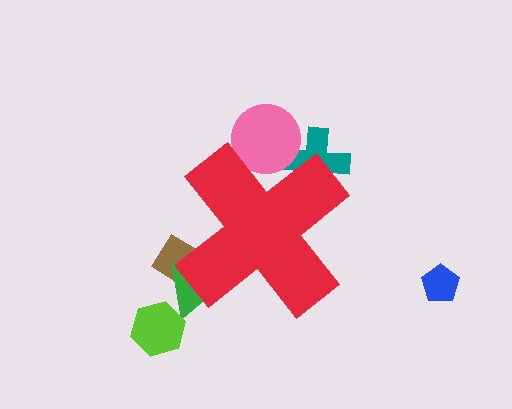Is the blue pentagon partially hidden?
No, the blue pentagon is fully visible.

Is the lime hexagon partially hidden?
No, the lime hexagon is fully visible.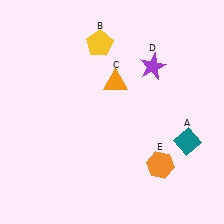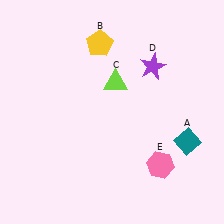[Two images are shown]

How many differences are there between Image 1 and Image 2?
There are 2 differences between the two images.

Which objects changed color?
C changed from orange to lime. E changed from orange to pink.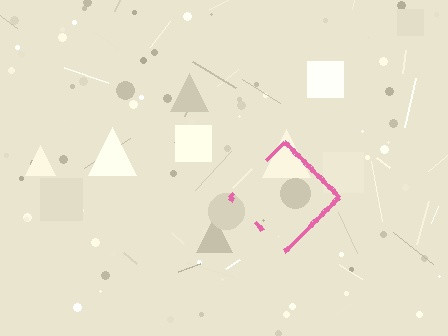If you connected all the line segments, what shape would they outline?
They would outline a diamond.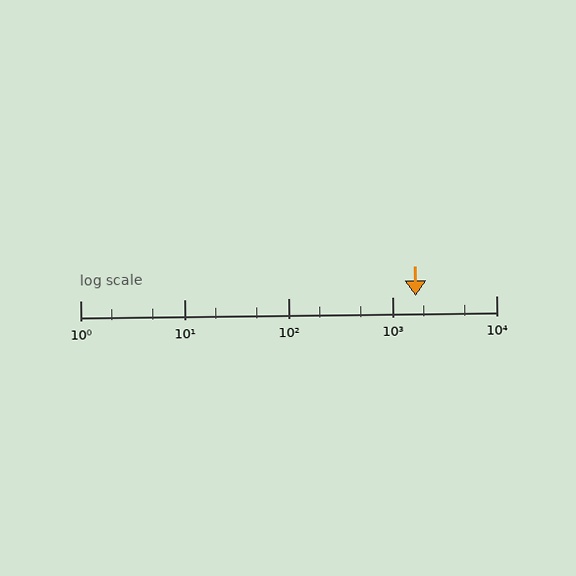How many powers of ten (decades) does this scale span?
The scale spans 4 decades, from 1 to 10000.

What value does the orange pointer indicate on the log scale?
The pointer indicates approximately 1700.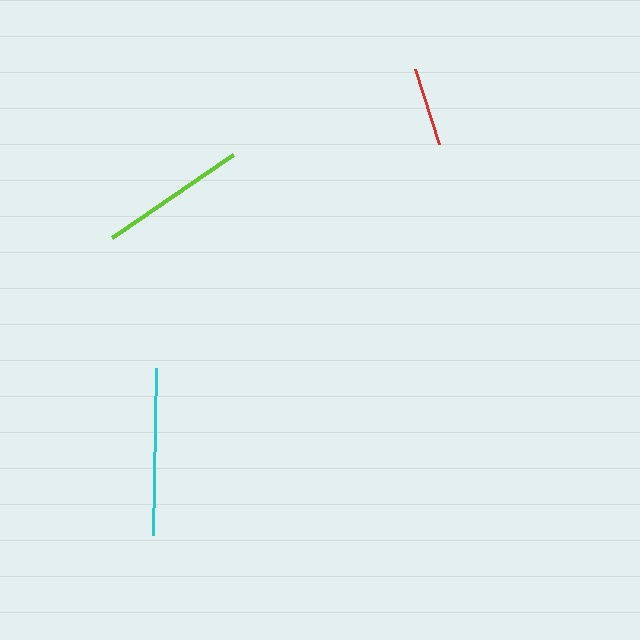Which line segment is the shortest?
The red line is the shortest at approximately 79 pixels.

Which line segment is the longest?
The cyan line is the longest at approximately 167 pixels.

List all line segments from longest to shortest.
From longest to shortest: cyan, lime, red.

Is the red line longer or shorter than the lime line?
The lime line is longer than the red line.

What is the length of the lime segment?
The lime segment is approximately 146 pixels long.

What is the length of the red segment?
The red segment is approximately 79 pixels long.